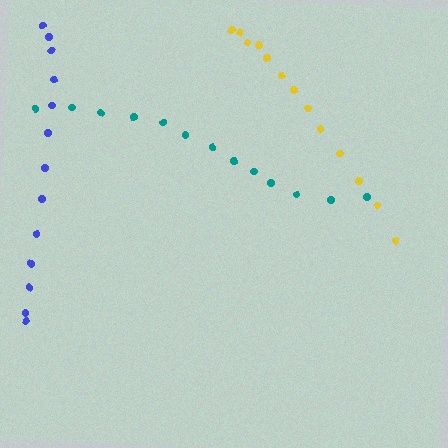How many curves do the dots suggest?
There are 3 distinct paths.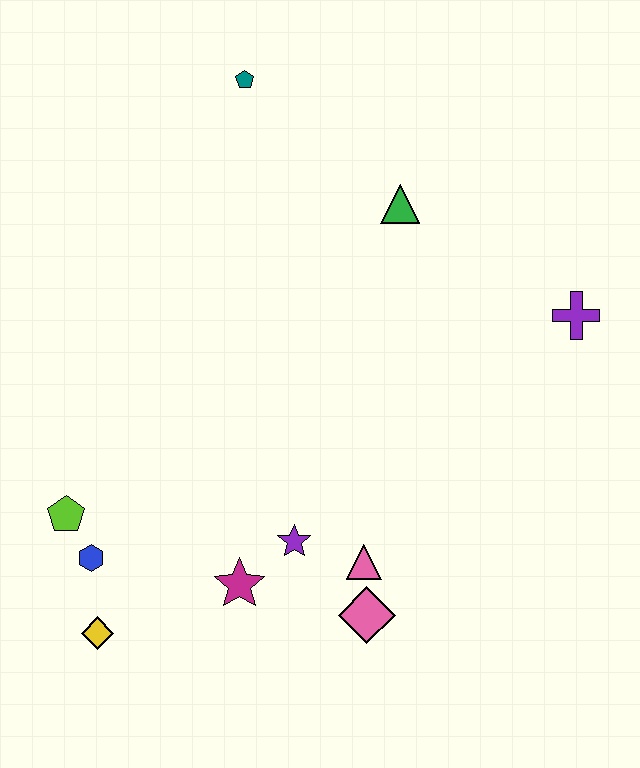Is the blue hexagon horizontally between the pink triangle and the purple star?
No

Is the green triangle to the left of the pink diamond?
No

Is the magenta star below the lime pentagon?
Yes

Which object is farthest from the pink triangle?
The teal pentagon is farthest from the pink triangle.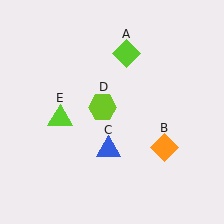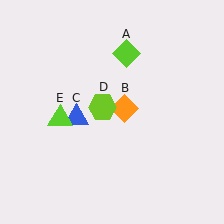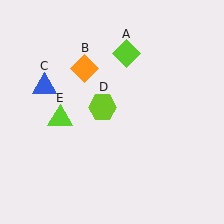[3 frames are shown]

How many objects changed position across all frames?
2 objects changed position: orange diamond (object B), blue triangle (object C).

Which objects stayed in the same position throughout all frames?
Lime diamond (object A) and lime hexagon (object D) and lime triangle (object E) remained stationary.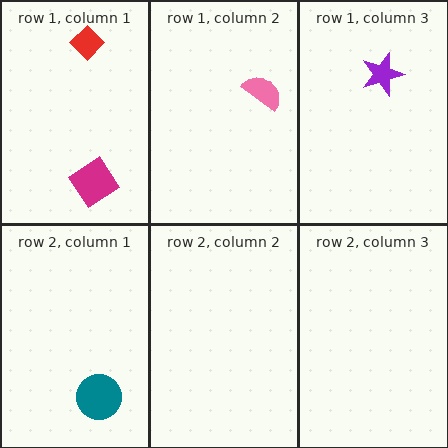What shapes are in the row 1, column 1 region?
The magenta diamond, the red diamond.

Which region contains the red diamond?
The row 1, column 1 region.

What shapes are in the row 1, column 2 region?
The pink semicircle.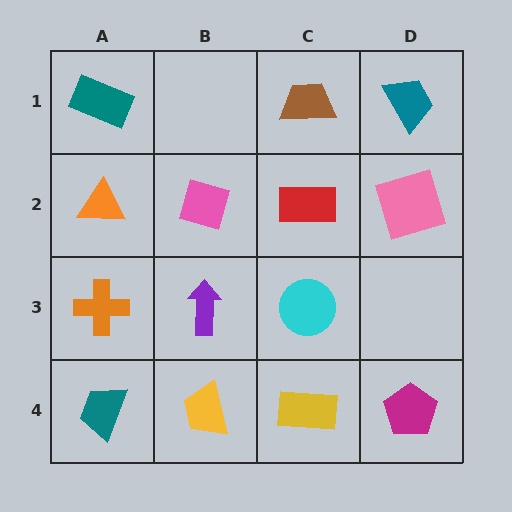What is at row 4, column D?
A magenta pentagon.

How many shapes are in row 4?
4 shapes.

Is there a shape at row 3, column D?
No, that cell is empty.